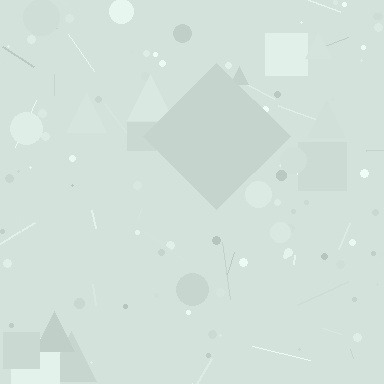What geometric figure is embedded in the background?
A diamond is embedded in the background.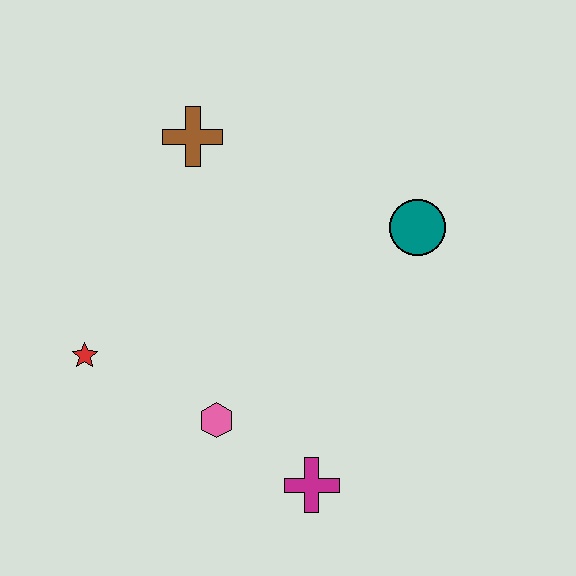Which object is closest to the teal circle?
The brown cross is closest to the teal circle.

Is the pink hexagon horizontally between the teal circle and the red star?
Yes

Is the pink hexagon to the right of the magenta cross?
No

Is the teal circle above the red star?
Yes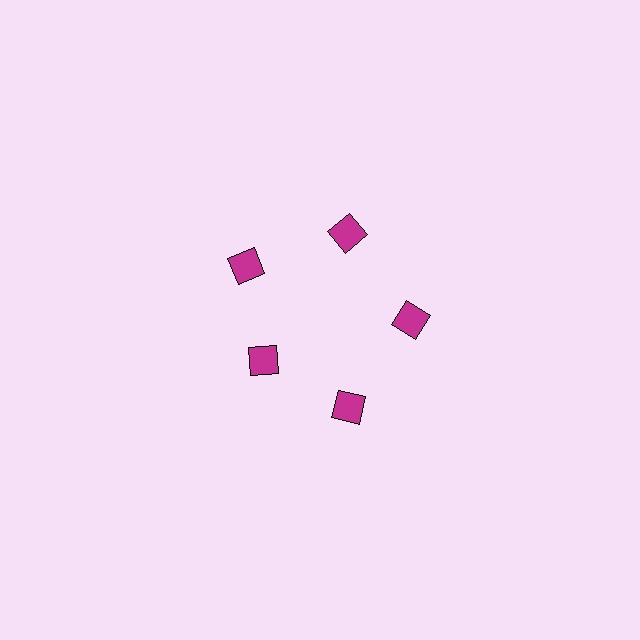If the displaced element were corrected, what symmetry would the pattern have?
It would have 5-fold rotational symmetry — the pattern would map onto itself every 72 degrees.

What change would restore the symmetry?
The symmetry would be restored by moving it outward, back onto the ring so that all 5 squares sit at equal angles and equal distance from the center.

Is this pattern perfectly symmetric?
No. The 5 magenta squares are arranged in a ring, but one element near the 8 o'clock position is pulled inward toward the center, breaking the 5-fold rotational symmetry.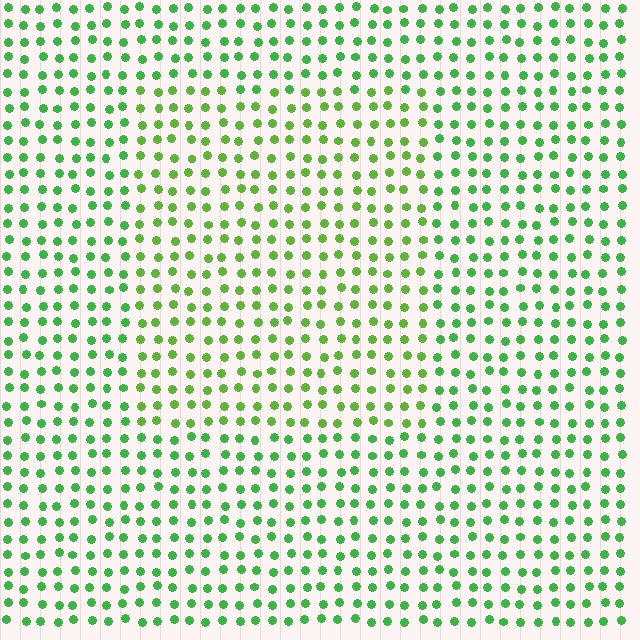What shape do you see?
I see a rectangle.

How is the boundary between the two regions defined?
The boundary is defined purely by a slight shift in hue (about 24 degrees). Spacing, size, and orientation are identical on both sides.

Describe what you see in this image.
The image is filled with small green elements in a uniform arrangement. A rectangle-shaped region is visible where the elements are tinted to a slightly different hue, forming a subtle color boundary.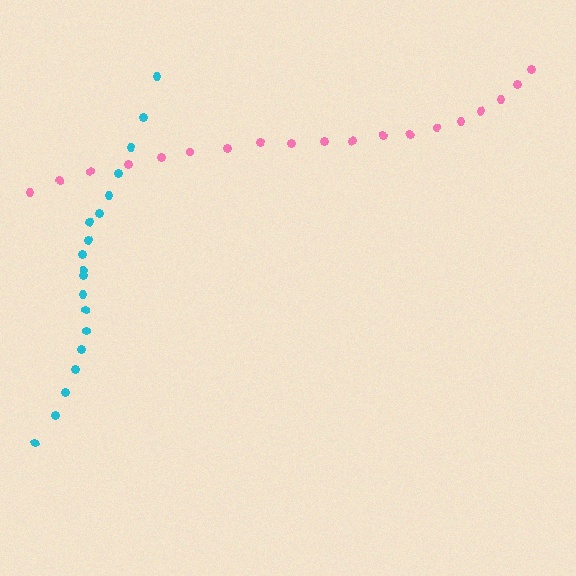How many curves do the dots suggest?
There are 2 distinct paths.